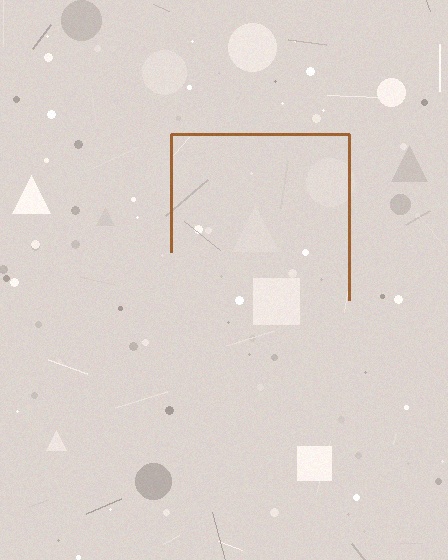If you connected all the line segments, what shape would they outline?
They would outline a square.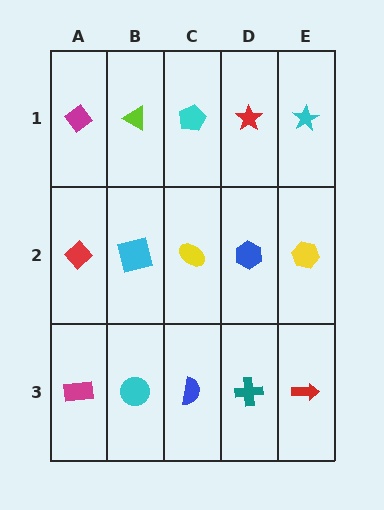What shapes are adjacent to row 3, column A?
A red diamond (row 2, column A), a cyan circle (row 3, column B).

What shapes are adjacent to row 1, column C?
A yellow ellipse (row 2, column C), a lime triangle (row 1, column B), a red star (row 1, column D).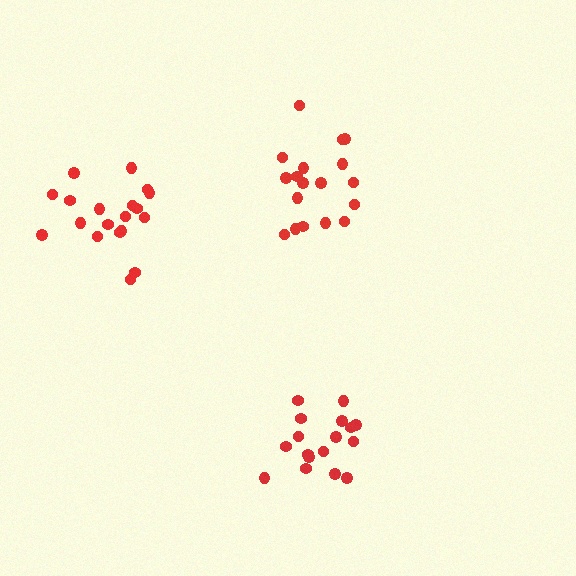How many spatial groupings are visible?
There are 3 spatial groupings.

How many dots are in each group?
Group 1: 17 dots, Group 2: 18 dots, Group 3: 19 dots (54 total).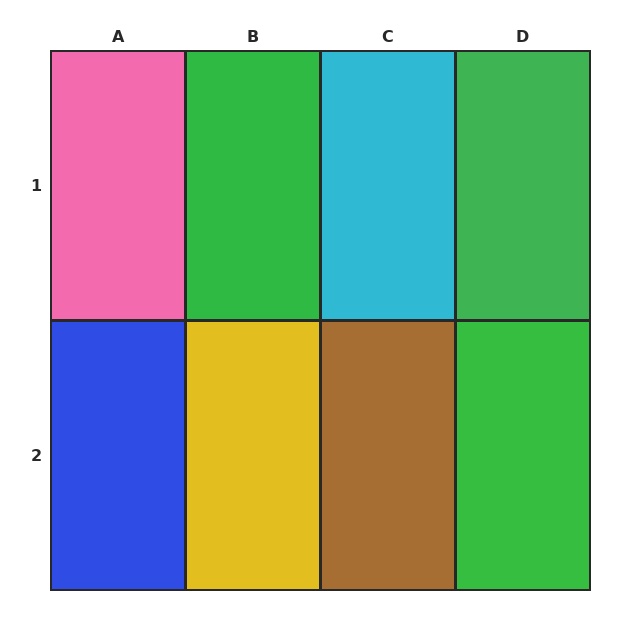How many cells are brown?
1 cell is brown.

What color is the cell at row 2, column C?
Brown.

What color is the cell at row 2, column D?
Green.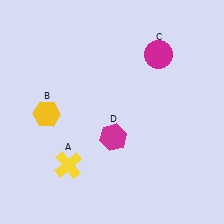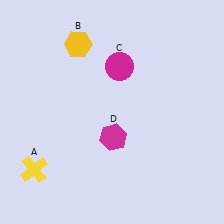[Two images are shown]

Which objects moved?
The objects that moved are: the yellow cross (A), the yellow hexagon (B), the magenta circle (C).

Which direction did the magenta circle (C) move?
The magenta circle (C) moved left.